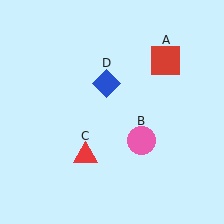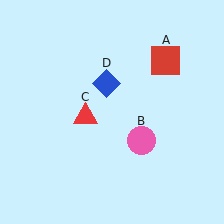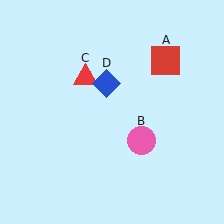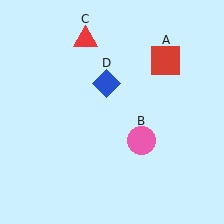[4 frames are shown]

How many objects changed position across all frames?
1 object changed position: red triangle (object C).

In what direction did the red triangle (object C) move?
The red triangle (object C) moved up.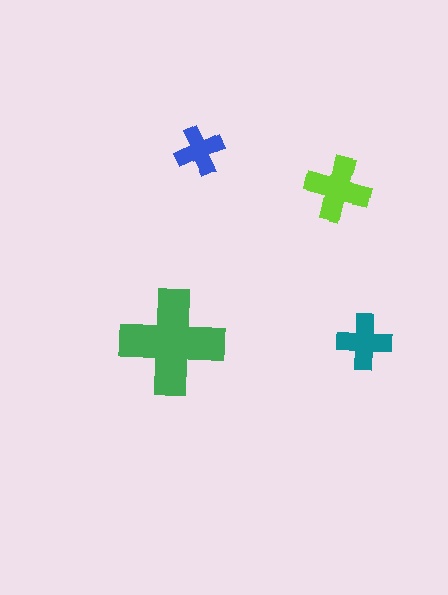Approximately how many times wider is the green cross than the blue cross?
About 2 times wider.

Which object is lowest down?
The green cross is bottommost.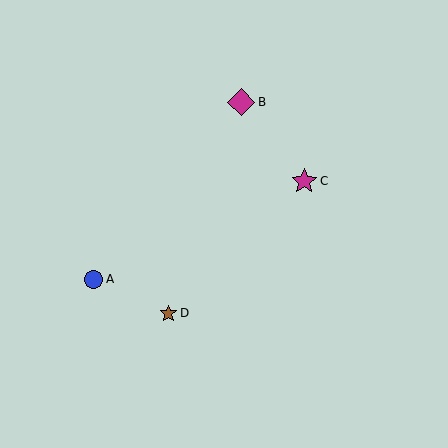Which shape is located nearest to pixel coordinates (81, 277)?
The blue circle (labeled A) at (94, 279) is nearest to that location.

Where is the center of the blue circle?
The center of the blue circle is at (94, 279).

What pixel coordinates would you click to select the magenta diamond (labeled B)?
Click at (241, 102) to select the magenta diamond B.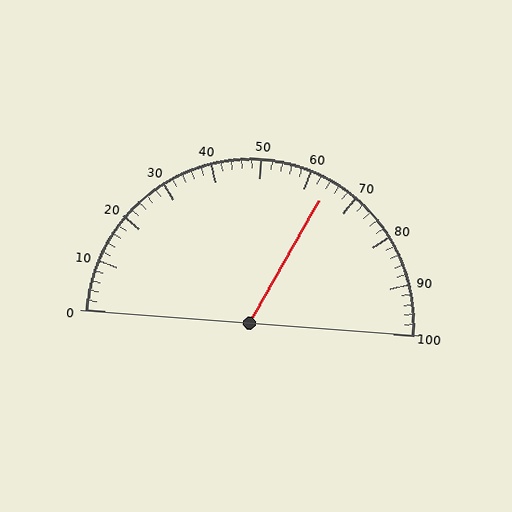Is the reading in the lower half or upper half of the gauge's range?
The reading is in the upper half of the range (0 to 100).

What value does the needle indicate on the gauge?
The needle indicates approximately 64.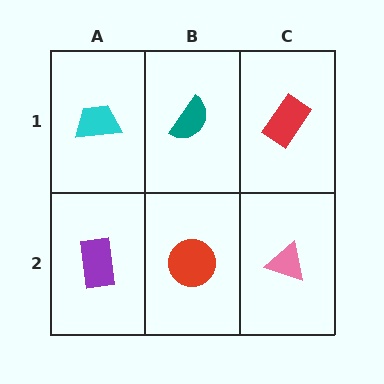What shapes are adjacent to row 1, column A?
A purple rectangle (row 2, column A), a teal semicircle (row 1, column B).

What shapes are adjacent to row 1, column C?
A pink triangle (row 2, column C), a teal semicircle (row 1, column B).